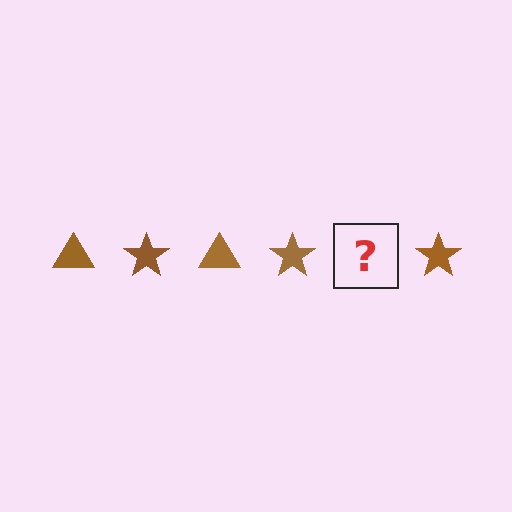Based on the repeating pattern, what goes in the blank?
The blank should be a brown triangle.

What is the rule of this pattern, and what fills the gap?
The rule is that the pattern cycles through triangle, star shapes in brown. The gap should be filled with a brown triangle.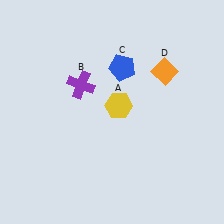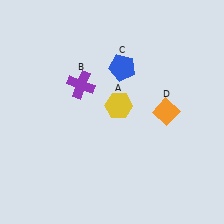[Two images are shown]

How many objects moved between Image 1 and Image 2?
1 object moved between the two images.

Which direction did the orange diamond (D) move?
The orange diamond (D) moved down.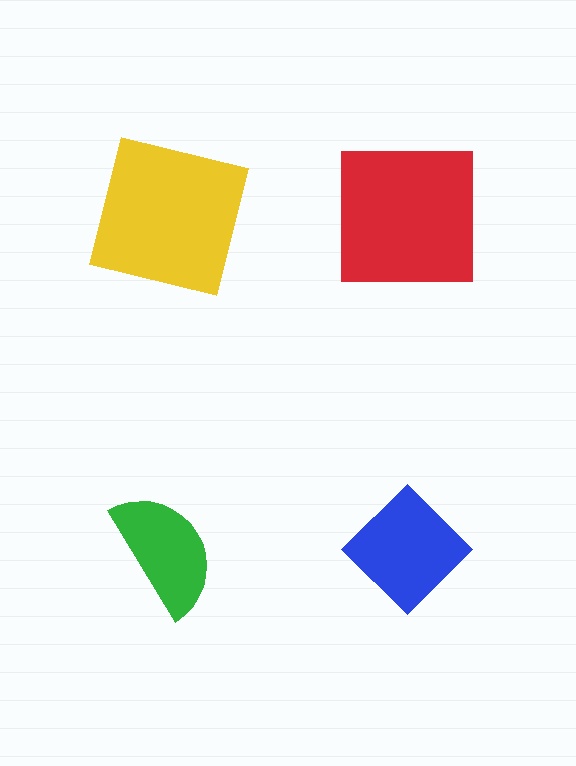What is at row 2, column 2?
A blue diamond.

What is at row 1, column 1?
A yellow square.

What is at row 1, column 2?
A red square.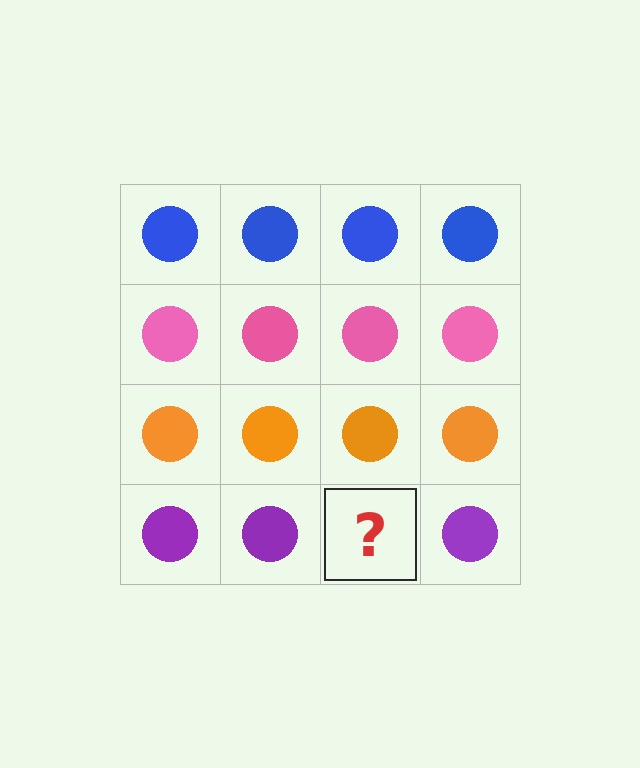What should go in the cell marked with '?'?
The missing cell should contain a purple circle.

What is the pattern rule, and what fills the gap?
The rule is that each row has a consistent color. The gap should be filled with a purple circle.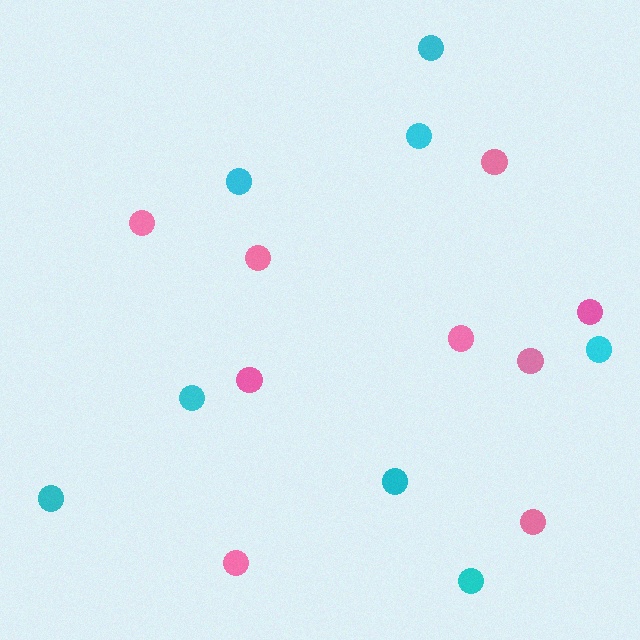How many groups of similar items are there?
There are 2 groups: one group of cyan circles (8) and one group of pink circles (9).